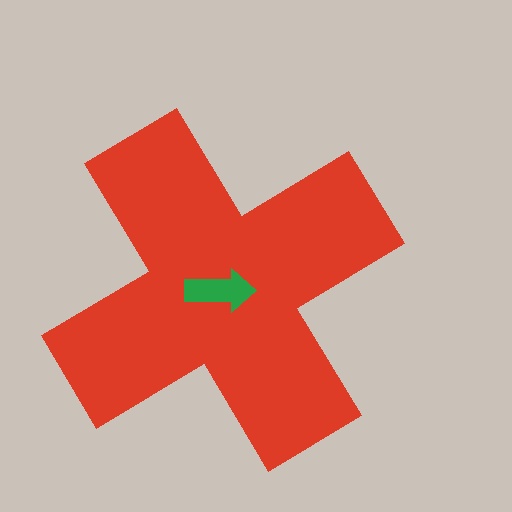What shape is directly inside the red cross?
The green arrow.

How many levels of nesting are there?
2.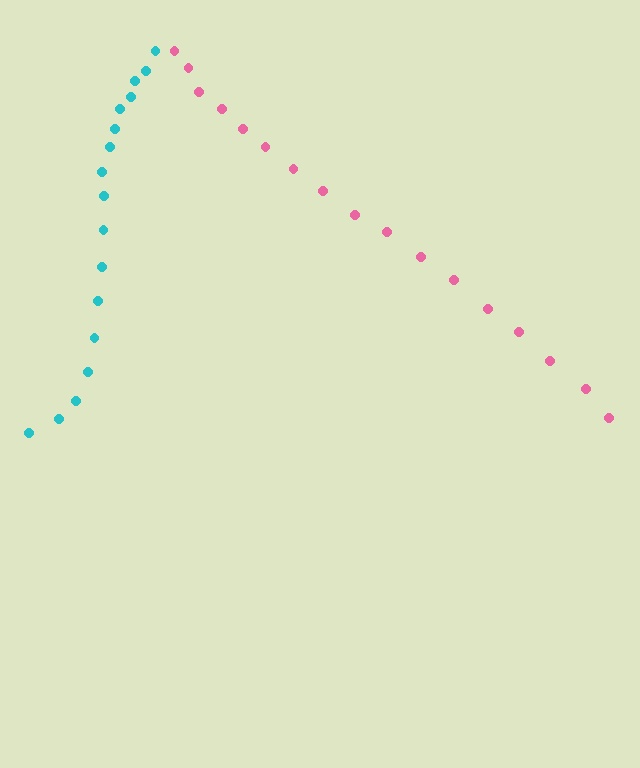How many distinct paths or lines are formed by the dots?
There are 2 distinct paths.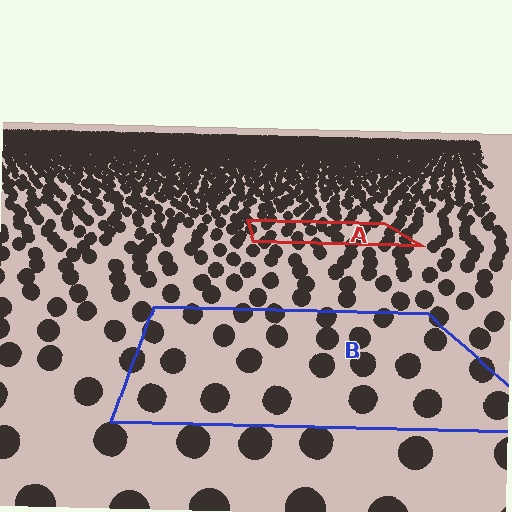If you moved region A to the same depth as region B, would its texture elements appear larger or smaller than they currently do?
They would appear larger. At a closer depth, the same texture elements are projected at a bigger on-screen size.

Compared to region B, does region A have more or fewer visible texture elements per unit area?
Region A has more texture elements per unit area — they are packed more densely because it is farther away.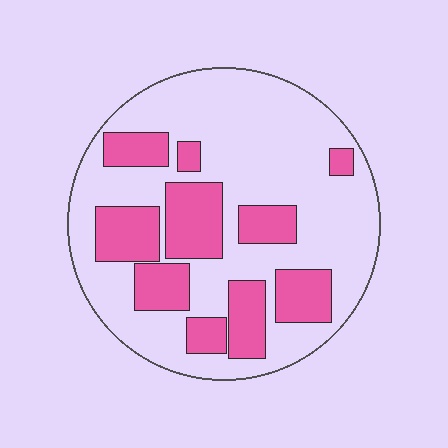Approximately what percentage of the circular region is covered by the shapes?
Approximately 30%.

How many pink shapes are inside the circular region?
10.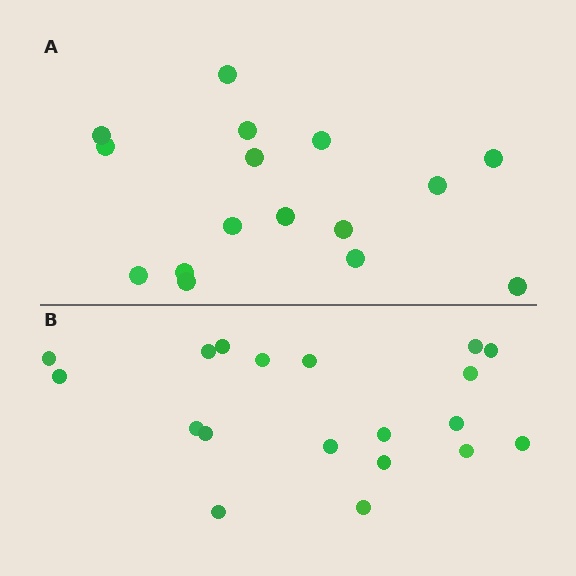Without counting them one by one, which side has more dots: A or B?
Region B (the bottom region) has more dots.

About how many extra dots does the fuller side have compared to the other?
Region B has just a few more — roughly 2 or 3 more dots than region A.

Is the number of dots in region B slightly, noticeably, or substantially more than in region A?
Region B has only slightly more — the two regions are fairly close. The ratio is roughly 1.2 to 1.